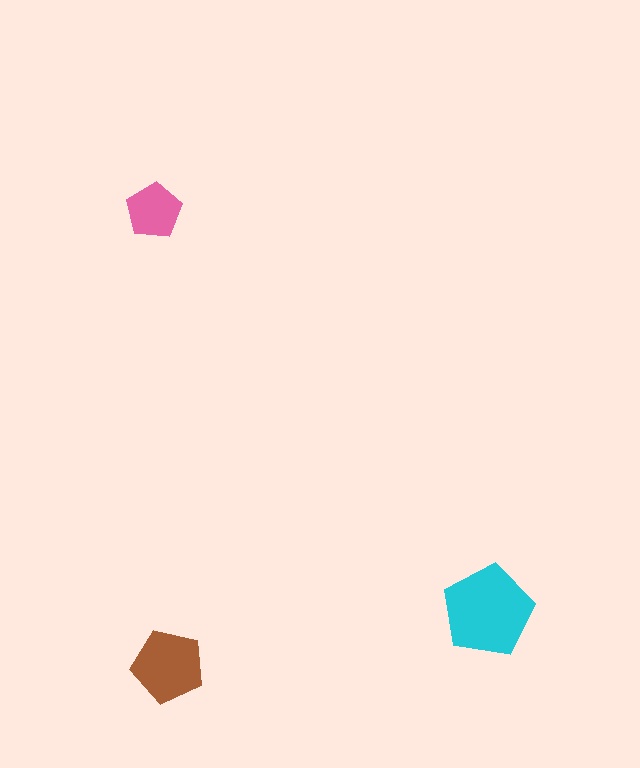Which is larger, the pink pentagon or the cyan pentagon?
The cyan one.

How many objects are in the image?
There are 3 objects in the image.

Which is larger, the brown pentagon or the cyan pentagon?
The cyan one.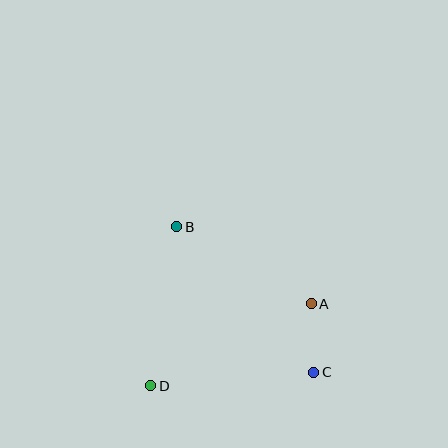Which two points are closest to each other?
Points A and C are closest to each other.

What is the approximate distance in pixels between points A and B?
The distance between A and B is approximately 155 pixels.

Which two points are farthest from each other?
Points B and C are farthest from each other.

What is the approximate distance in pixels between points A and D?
The distance between A and D is approximately 180 pixels.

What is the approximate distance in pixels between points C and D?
The distance between C and D is approximately 163 pixels.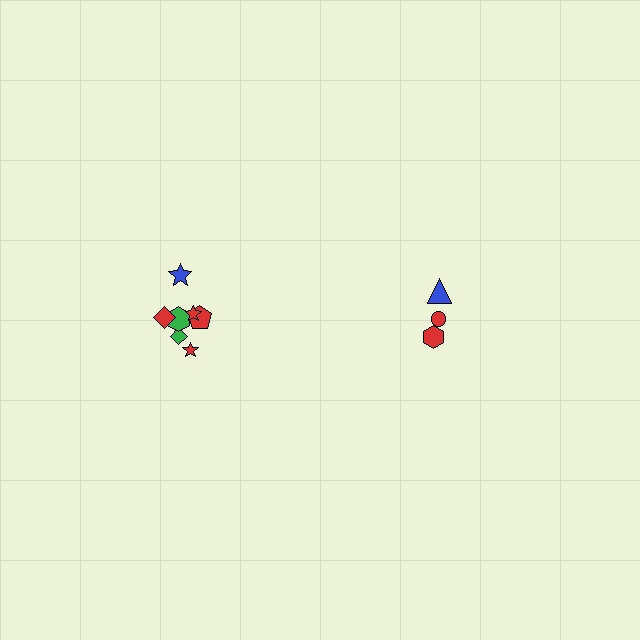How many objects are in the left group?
There are 7 objects.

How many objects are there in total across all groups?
There are 10 objects.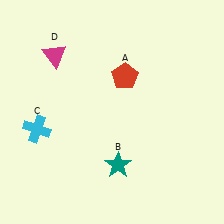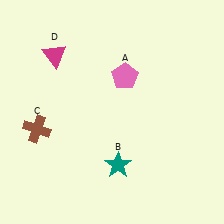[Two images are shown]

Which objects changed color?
A changed from red to pink. C changed from cyan to brown.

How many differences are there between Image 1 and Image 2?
There are 2 differences between the two images.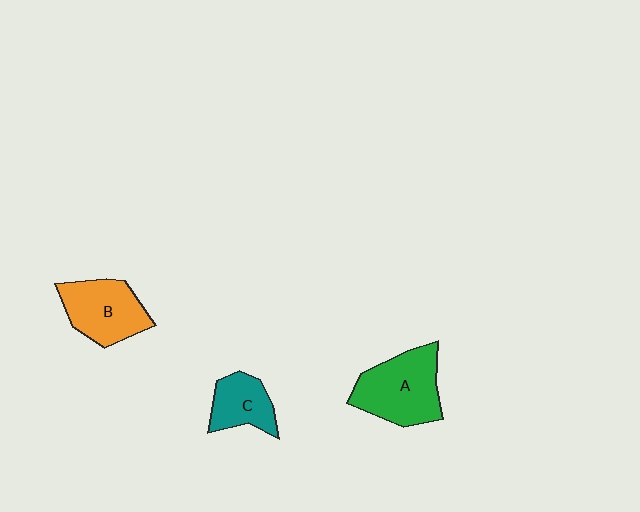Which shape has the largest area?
Shape A (green).